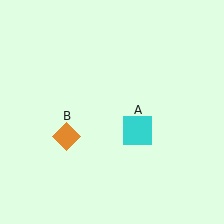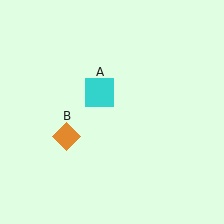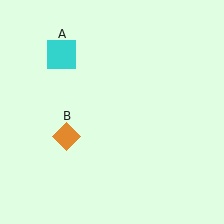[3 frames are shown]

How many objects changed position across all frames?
1 object changed position: cyan square (object A).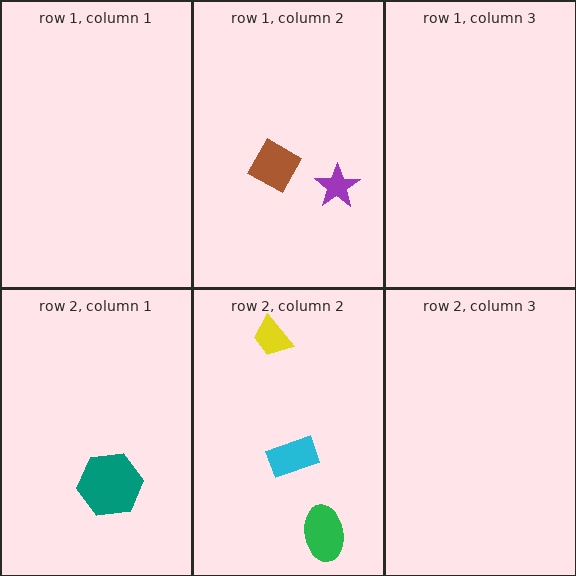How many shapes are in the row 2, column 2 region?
3.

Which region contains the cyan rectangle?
The row 2, column 2 region.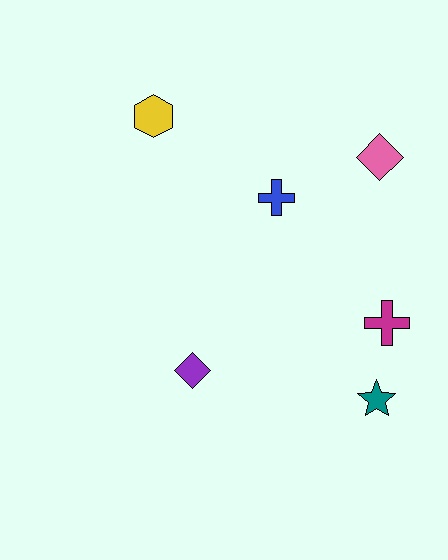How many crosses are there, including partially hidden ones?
There are 2 crosses.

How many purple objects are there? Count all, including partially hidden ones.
There is 1 purple object.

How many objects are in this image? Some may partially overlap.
There are 6 objects.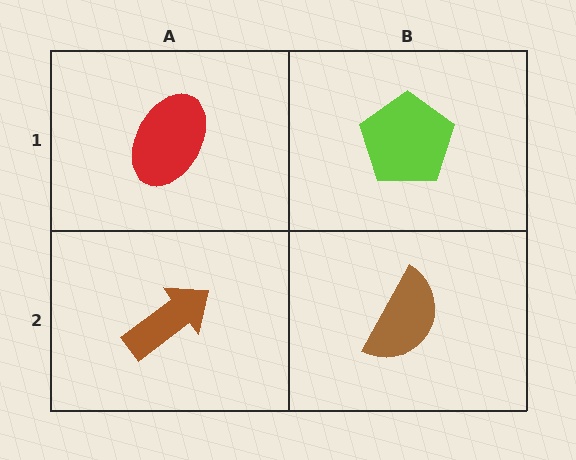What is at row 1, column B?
A lime pentagon.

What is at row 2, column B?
A brown semicircle.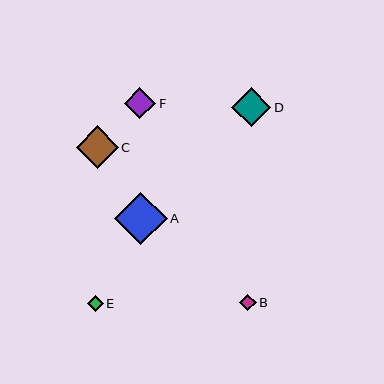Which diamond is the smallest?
Diamond E is the smallest with a size of approximately 16 pixels.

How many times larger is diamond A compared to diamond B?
Diamond A is approximately 3.2 times the size of diamond B.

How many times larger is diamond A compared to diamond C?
Diamond A is approximately 1.2 times the size of diamond C.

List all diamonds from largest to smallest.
From largest to smallest: A, C, D, F, B, E.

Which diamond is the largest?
Diamond A is the largest with a size of approximately 52 pixels.